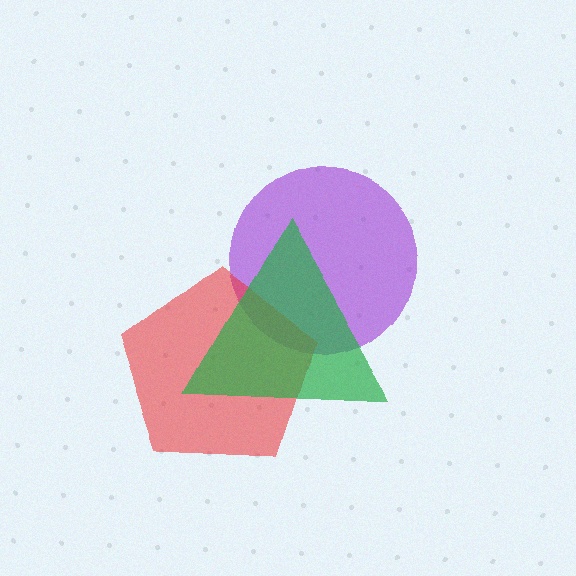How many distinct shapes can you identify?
There are 3 distinct shapes: a purple circle, a red pentagon, a green triangle.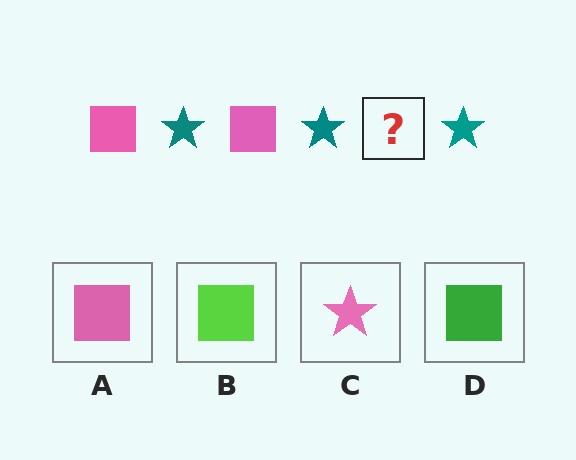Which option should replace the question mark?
Option A.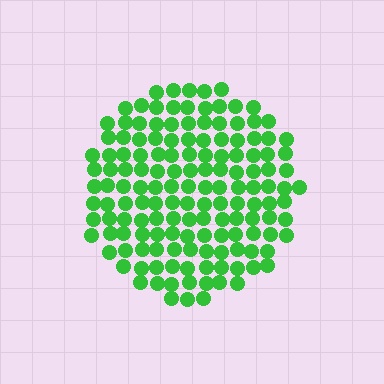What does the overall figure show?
The overall figure shows a circle.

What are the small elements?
The small elements are circles.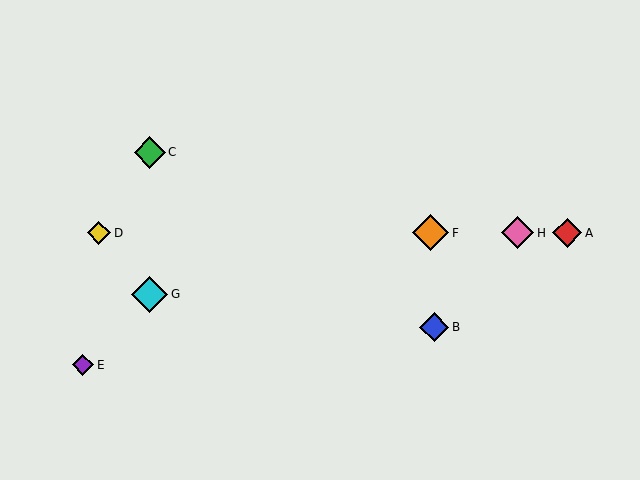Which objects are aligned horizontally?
Objects A, D, F, H are aligned horizontally.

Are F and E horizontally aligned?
No, F is at y≈233 and E is at y≈365.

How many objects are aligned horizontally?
4 objects (A, D, F, H) are aligned horizontally.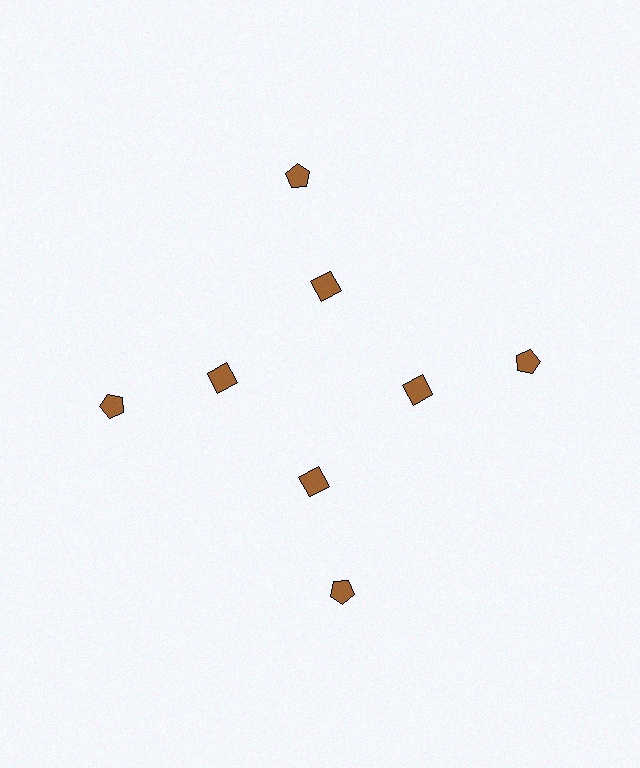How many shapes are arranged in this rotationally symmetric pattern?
There are 8 shapes, arranged in 4 groups of 2.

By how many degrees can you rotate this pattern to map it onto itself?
The pattern maps onto itself every 90 degrees of rotation.